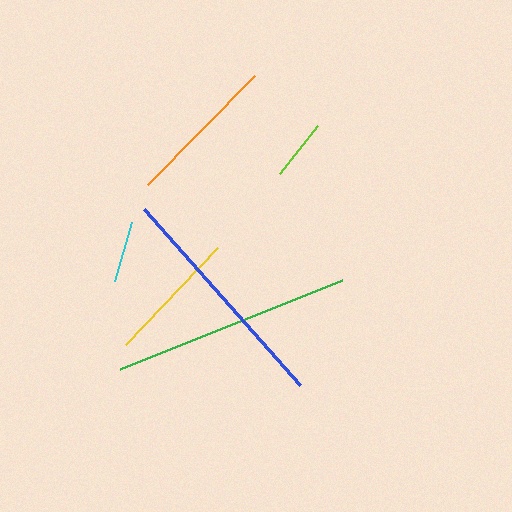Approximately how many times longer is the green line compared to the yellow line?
The green line is approximately 1.8 times the length of the yellow line.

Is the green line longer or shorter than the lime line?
The green line is longer than the lime line.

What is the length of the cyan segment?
The cyan segment is approximately 61 pixels long.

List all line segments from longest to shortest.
From longest to shortest: green, blue, orange, yellow, cyan, lime.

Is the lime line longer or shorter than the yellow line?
The yellow line is longer than the lime line.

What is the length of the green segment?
The green segment is approximately 240 pixels long.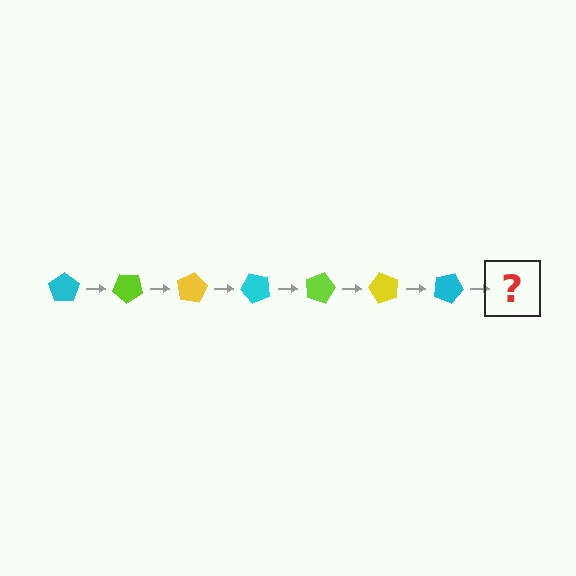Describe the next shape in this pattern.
It should be a lime pentagon, rotated 280 degrees from the start.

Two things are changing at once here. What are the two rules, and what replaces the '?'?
The two rules are that it rotates 40 degrees each step and the color cycles through cyan, lime, and yellow. The '?' should be a lime pentagon, rotated 280 degrees from the start.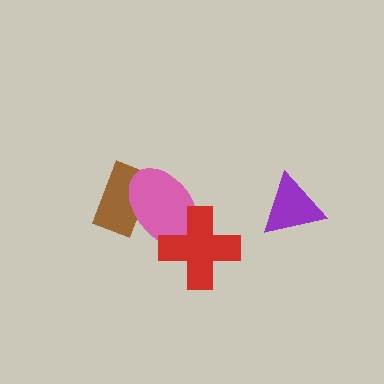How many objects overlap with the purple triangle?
0 objects overlap with the purple triangle.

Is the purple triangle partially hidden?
No, no other shape covers it.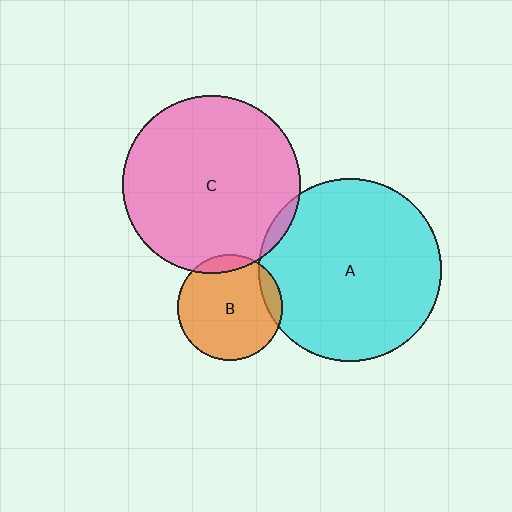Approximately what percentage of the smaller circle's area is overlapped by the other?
Approximately 10%.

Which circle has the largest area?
Circle A (cyan).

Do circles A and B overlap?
Yes.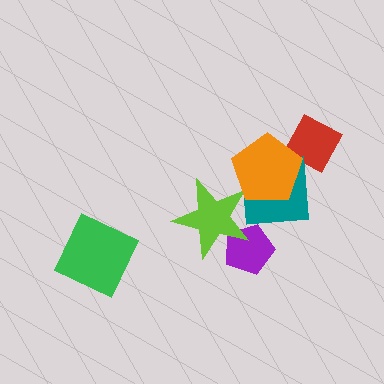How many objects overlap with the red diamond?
2 objects overlap with the red diamond.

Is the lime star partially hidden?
Yes, it is partially covered by another shape.